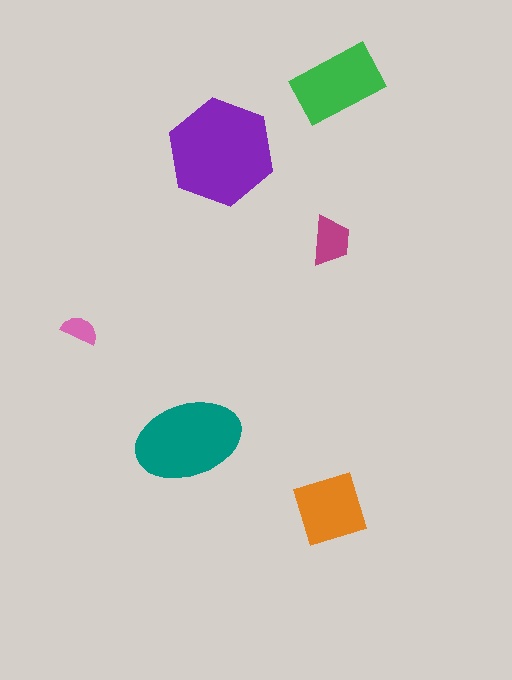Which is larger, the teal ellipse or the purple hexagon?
The purple hexagon.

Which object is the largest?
The purple hexagon.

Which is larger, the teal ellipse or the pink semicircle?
The teal ellipse.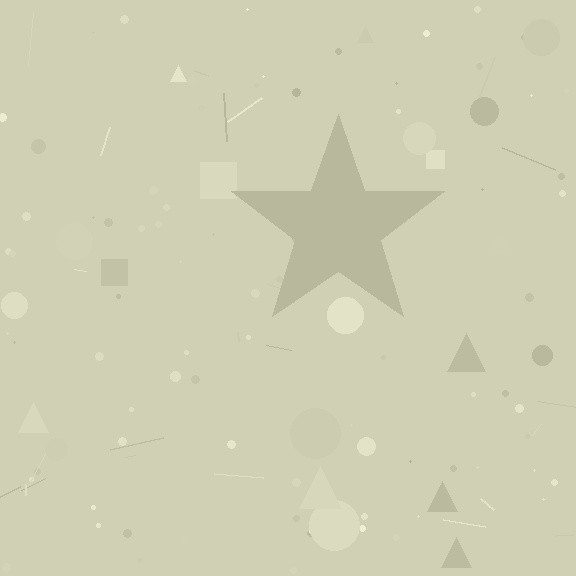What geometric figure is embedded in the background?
A star is embedded in the background.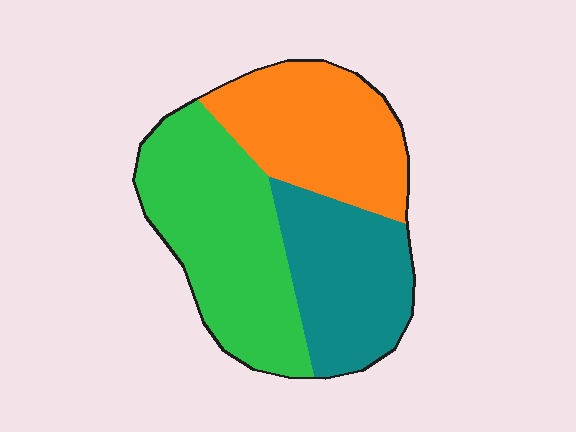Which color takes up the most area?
Green, at roughly 40%.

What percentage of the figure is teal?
Teal takes up between a quarter and a half of the figure.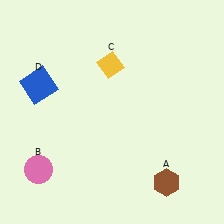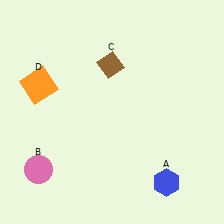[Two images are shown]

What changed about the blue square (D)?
In Image 1, D is blue. In Image 2, it changed to orange.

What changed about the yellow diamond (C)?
In Image 1, C is yellow. In Image 2, it changed to brown.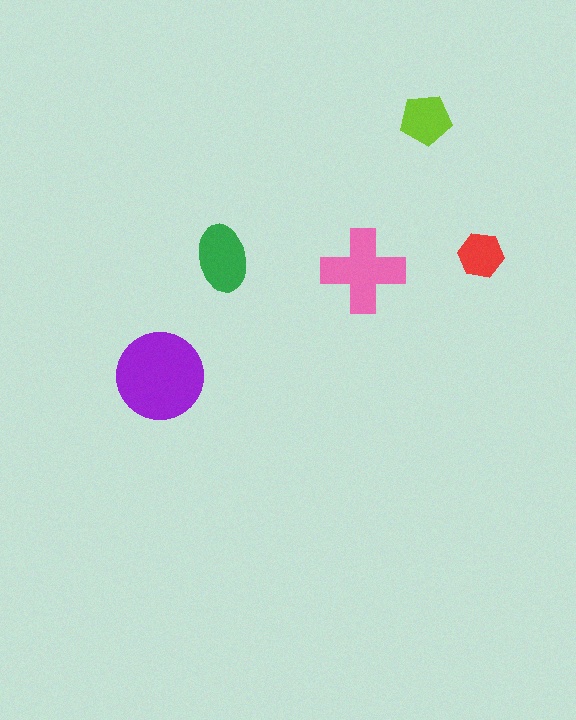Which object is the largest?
The purple circle.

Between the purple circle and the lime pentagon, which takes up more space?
The purple circle.